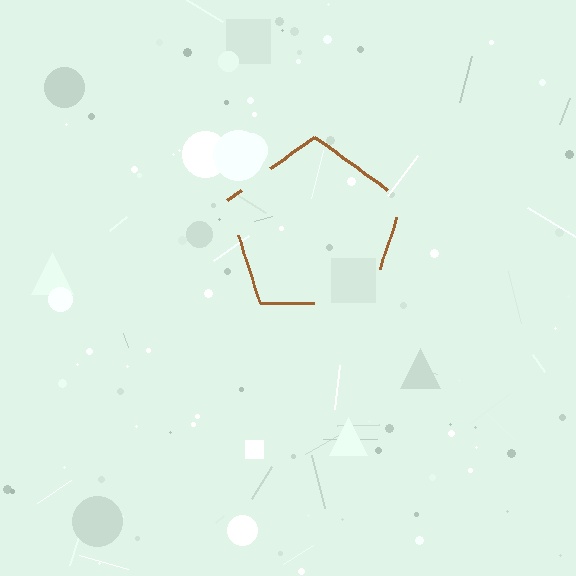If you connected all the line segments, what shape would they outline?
They would outline a pentagon.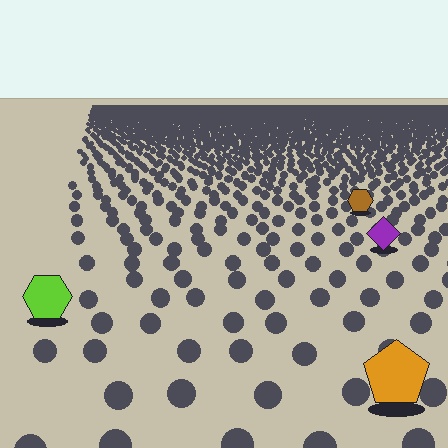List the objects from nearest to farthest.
From nearest to farthest: the orange pentagon, the lime hexagon, the purple diamond, the brown hexagon.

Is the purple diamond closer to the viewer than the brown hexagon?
Yes. The purple diamond is closer — you can tell from the texture gradient: the ground texture is coarser near it.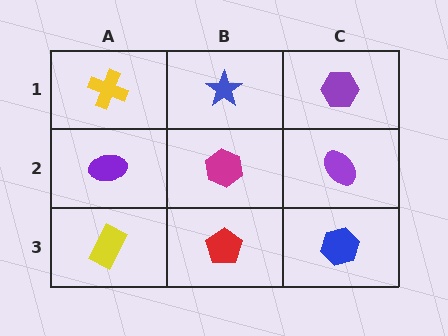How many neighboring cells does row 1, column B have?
3.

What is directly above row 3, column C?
A purple ellipse.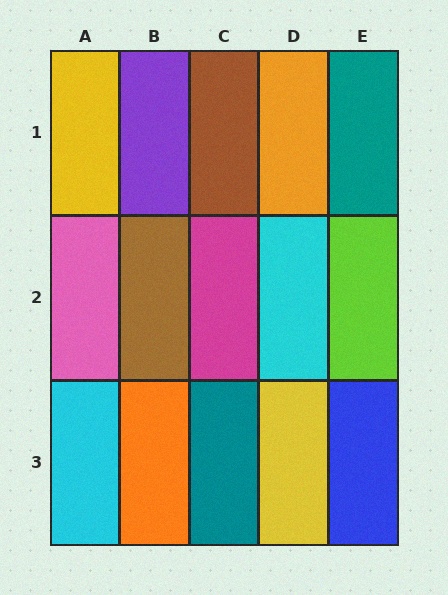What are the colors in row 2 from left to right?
Pink, brown, magenta, cyan, lime.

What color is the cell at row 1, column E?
Teal.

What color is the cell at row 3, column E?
Blue.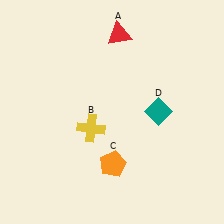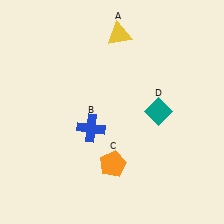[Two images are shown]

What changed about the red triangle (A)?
In Image 1, A is red. In Image 2, it changed to yellow.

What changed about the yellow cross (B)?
In Image 1, B is yellow. In Image 2, it changed to blue.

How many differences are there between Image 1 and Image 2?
There are 2 differences between the two images.